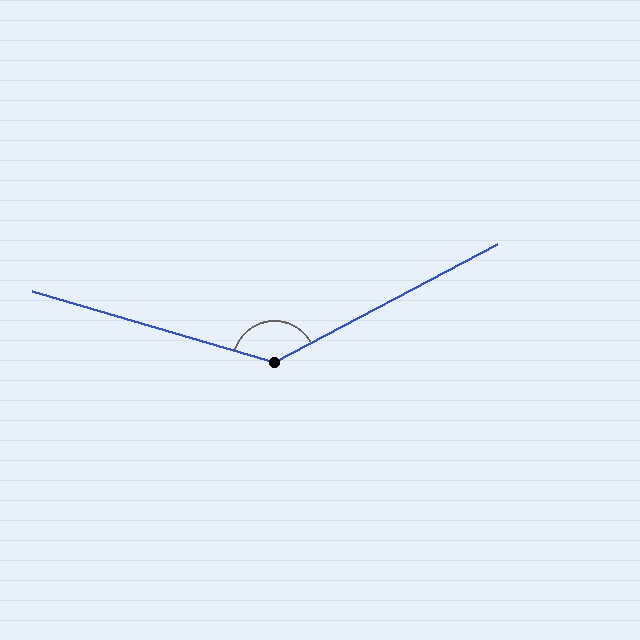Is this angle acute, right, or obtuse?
It is obtuse.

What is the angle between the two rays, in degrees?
Approximately 136 degrees.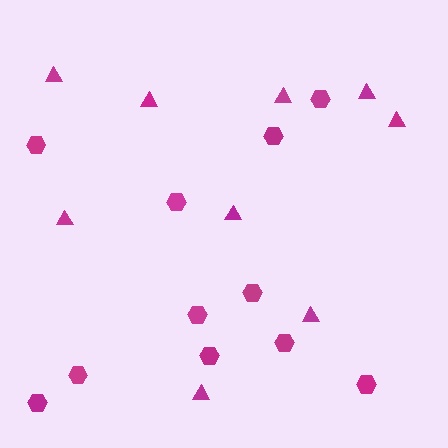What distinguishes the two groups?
There are 2 groups: one group of triangles (9) and one group of hexagons (11).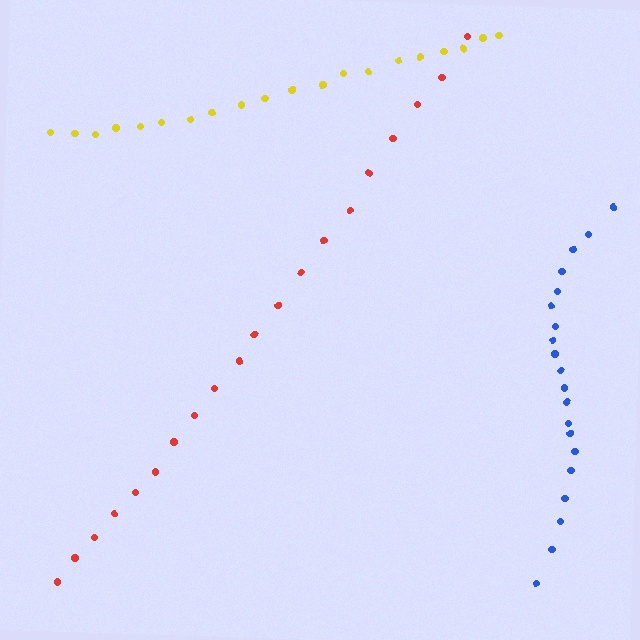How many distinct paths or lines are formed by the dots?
There are 3 distinct paths.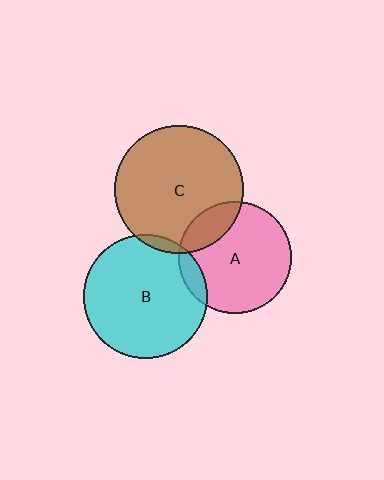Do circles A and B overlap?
Yes.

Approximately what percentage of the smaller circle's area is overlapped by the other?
Approximately 10%.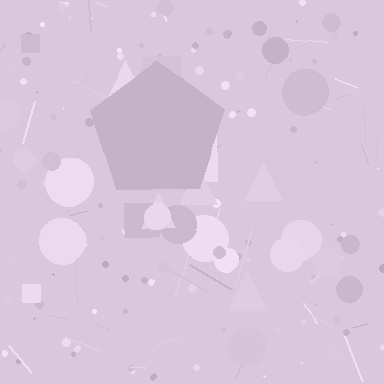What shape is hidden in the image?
A pentagon is hidden in the image.